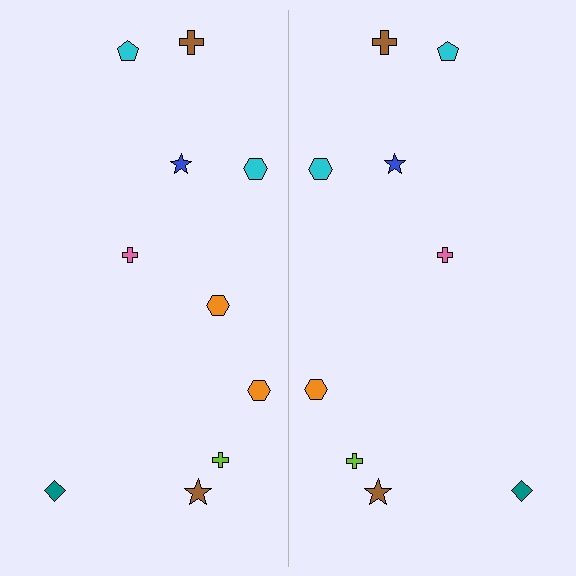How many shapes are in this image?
There are 19 shapes in this image.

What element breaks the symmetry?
A orange hexagon is missing from the right side.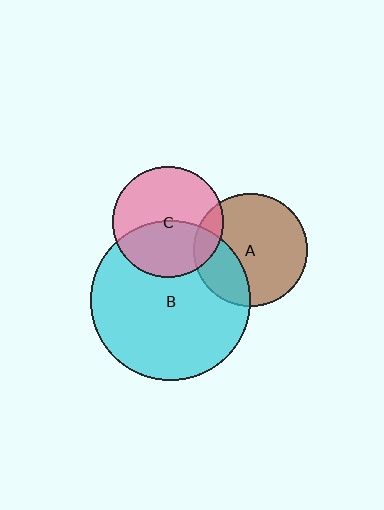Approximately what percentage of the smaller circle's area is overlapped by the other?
Approximately 45%.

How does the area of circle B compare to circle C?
Approximately 2.1 times.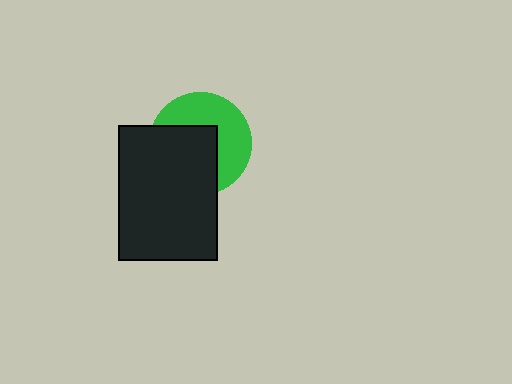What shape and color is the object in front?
The object in front is a black rectangle.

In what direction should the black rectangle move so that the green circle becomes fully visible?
The black rectangle should move toward the lower-left. That is the shortest direction to clear the overlap and leave the green circle fully visible.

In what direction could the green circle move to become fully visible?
The green circle could move toward the upper-right. That would shift it out from behind the black rectangle entirely.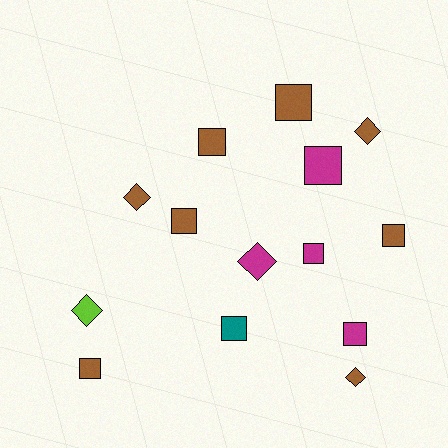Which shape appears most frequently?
Square, with 9 objects.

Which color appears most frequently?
Brown, with 8 objects.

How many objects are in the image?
There are 14 objects.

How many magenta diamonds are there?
There is 1 magenta diamond.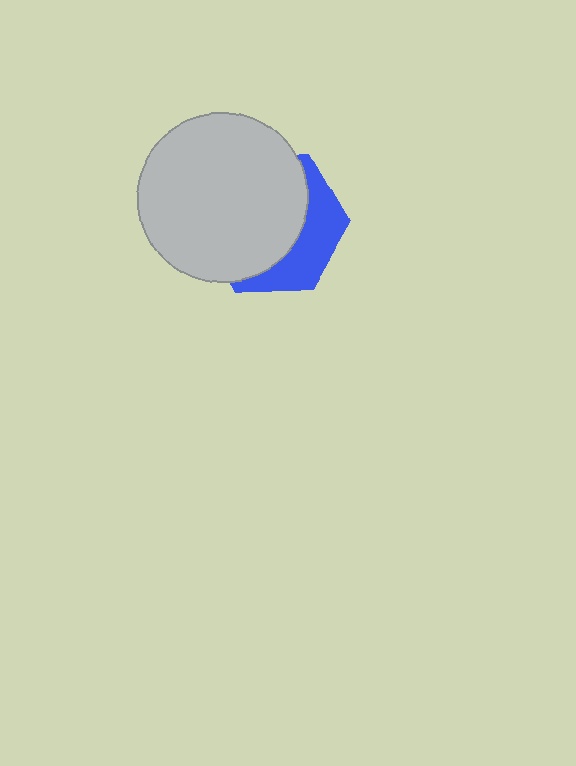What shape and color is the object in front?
The object in front is a light gray circle.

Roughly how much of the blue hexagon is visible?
A small part of it is visible (roughly 34%).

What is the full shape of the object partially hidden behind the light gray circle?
The partially hidden object is a blue hexagon.